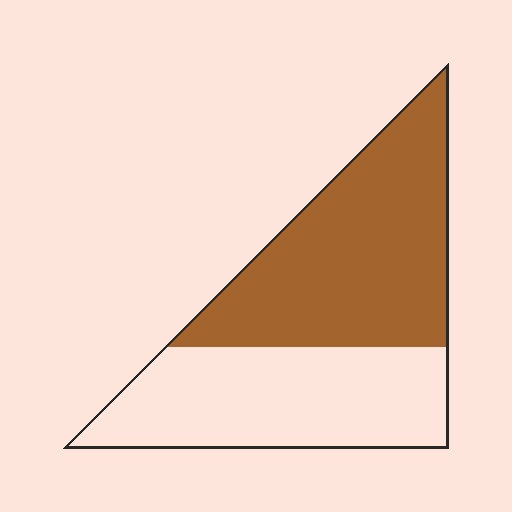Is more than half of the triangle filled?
Yes.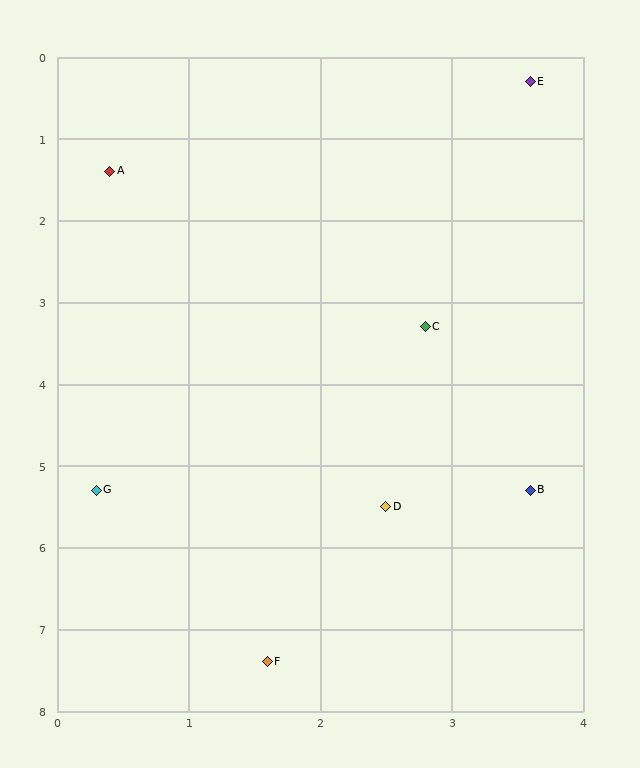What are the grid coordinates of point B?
Point B is at approximately (3.6, 5.3).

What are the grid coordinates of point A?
Point A is at approximately (0.4, 1.4).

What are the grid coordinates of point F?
Point F is at approximately (1.6, 7.4).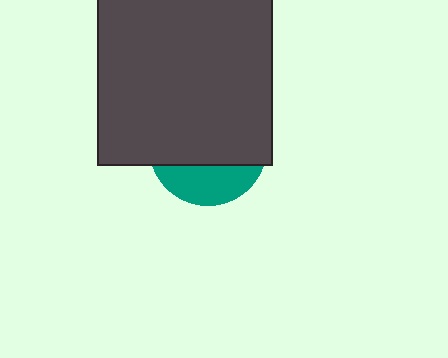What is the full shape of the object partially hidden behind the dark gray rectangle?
The partially hidden object is a teal circle.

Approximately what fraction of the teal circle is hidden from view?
Roughly 70% of the teal circle is hidden behind the dark gray rectangle.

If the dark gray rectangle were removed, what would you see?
You would see the complete teal circle.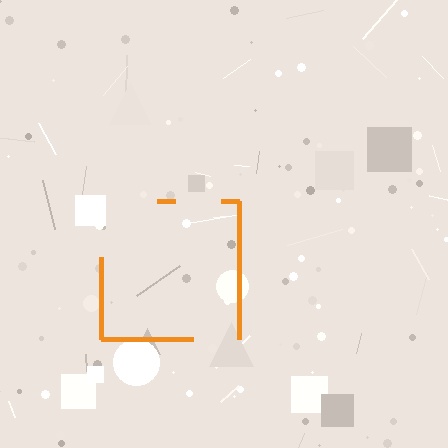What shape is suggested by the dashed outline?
The dashed outline suggests a square.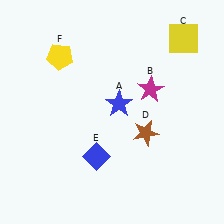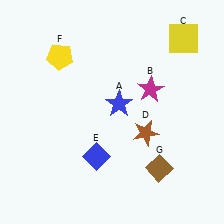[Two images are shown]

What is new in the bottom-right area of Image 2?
A brown diamond (G) was added in the bottom-right area of Image 2.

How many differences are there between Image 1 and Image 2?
There is 1 difference between the two images.